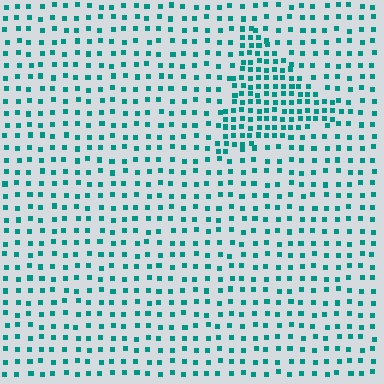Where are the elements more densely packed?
The elements are more densely packed inside the triangle boundary.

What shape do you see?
I see a triangle.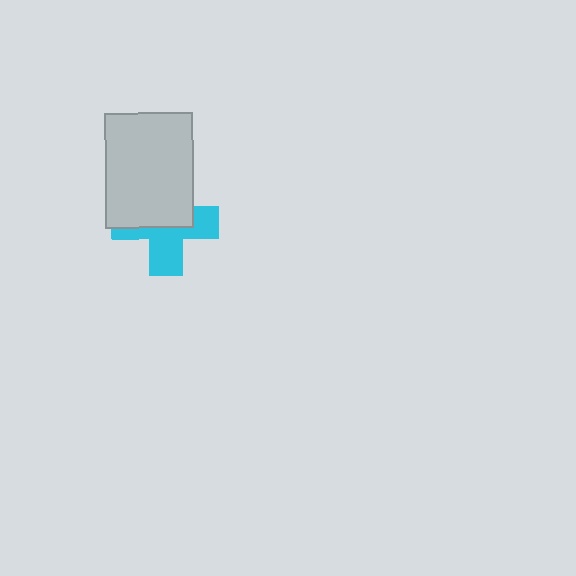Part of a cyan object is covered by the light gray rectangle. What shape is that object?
It is a cross.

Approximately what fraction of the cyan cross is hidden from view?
Roughly 52% of the cyan cross is hidden behind the light gray rectangle.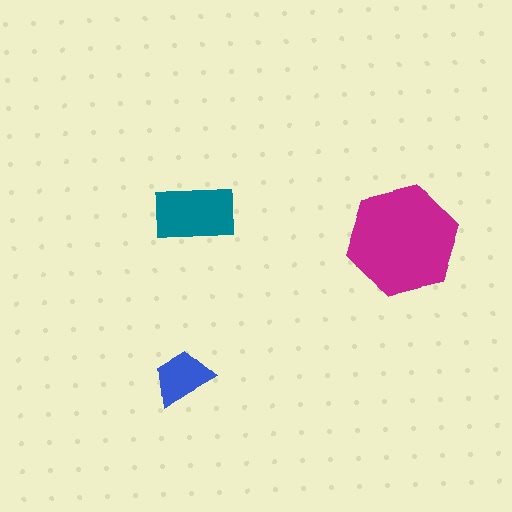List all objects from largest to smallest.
The magenta hexagon, the teal rectangle, the blue trapezoid.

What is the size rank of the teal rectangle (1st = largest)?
2nd.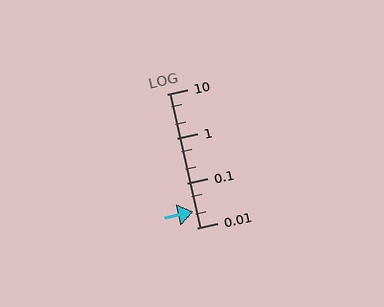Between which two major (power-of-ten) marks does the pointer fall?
The pointer is between 0.01 and 0.1.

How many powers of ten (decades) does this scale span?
The scale spans 3 decades, from 0.01 to 10.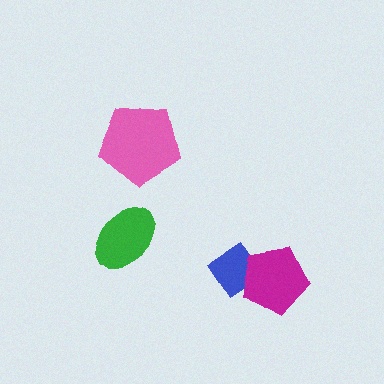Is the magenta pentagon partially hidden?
No, no other shape covers it.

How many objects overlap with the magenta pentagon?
1 object overlaps with the magenta pentagon.